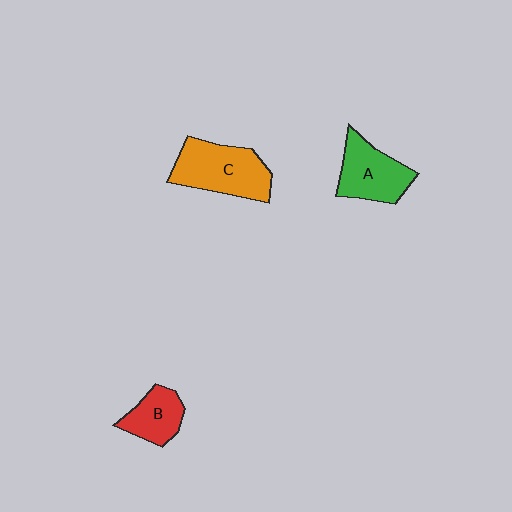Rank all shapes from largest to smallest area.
From largest to smallest: C (orange), A (green), B (red).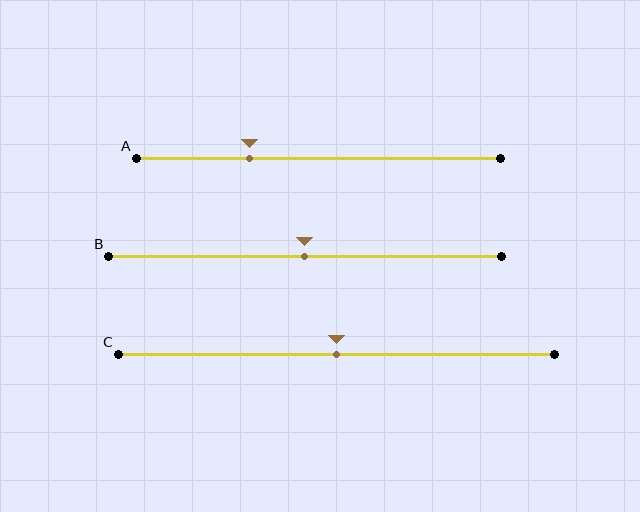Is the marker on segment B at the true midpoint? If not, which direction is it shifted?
Yes, the marker on segment B is at the true midpoint.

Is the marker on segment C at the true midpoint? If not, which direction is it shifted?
Yes, the marker on segment C is at the true midpoint.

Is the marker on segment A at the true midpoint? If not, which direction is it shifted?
No, the marker on segment A is shifted to the left by about 19% of the segment length.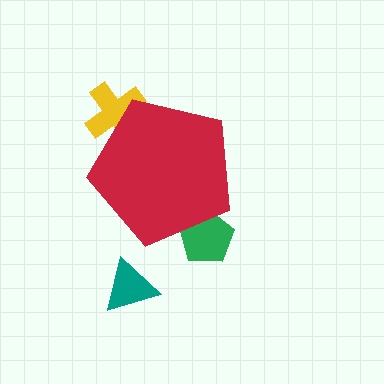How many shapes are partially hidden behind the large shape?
2 shapes are partially hidden.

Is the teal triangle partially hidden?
No, the teal triangle is fully visible.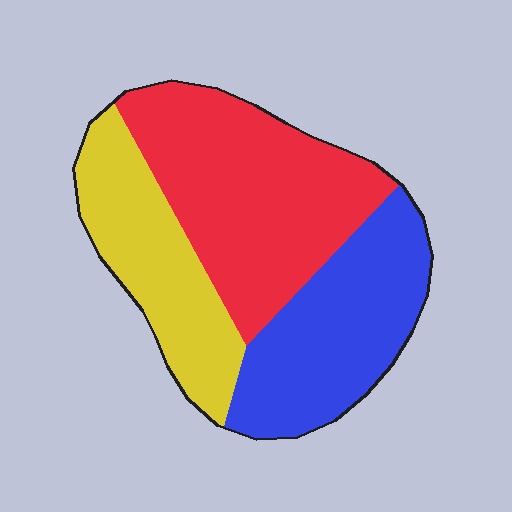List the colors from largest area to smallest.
From largest to smallest: red, blue, yellow.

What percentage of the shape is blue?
Blue covers roughly 30% of the shape.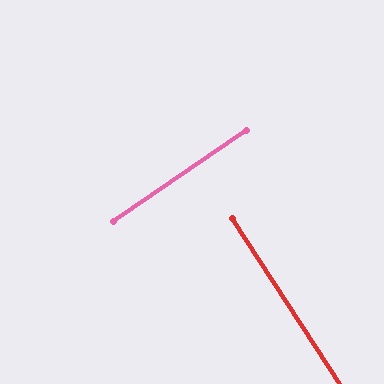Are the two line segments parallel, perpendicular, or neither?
Perpendicular — they meet at approximately 89°.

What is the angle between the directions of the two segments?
Approximately 89 degrees.